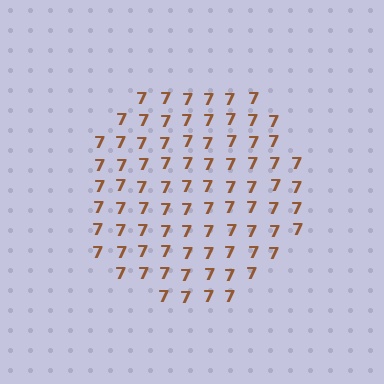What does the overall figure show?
The overall figure shows a circle.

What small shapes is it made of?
It is made of small digit 7's.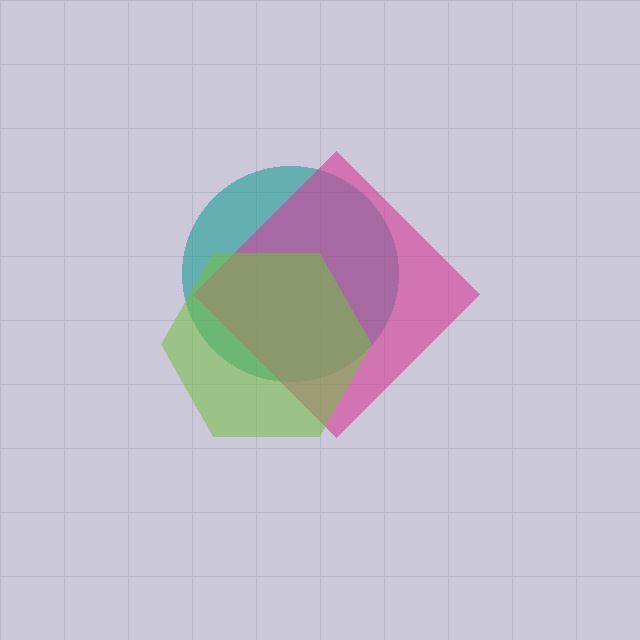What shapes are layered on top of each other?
The layered shapes are: a teal circle, a magenta diamond, a lime hexagon.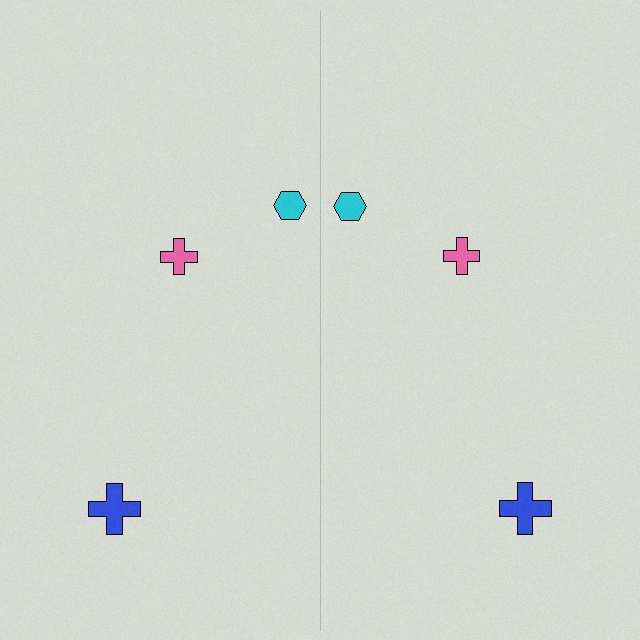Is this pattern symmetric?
Yes, this pattern has bilateral (reflection) symmetry.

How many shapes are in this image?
There are 6 shapes in this image.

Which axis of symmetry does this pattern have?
The pattern has a vertical axis of symmetry running through the center of the image.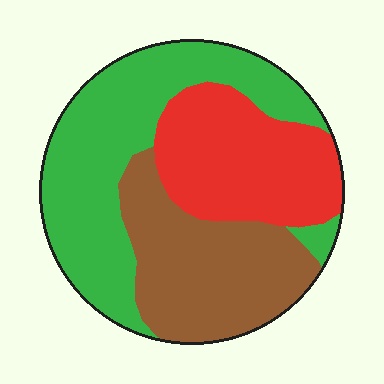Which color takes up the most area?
Green, at roughly 40%.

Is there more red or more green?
Green.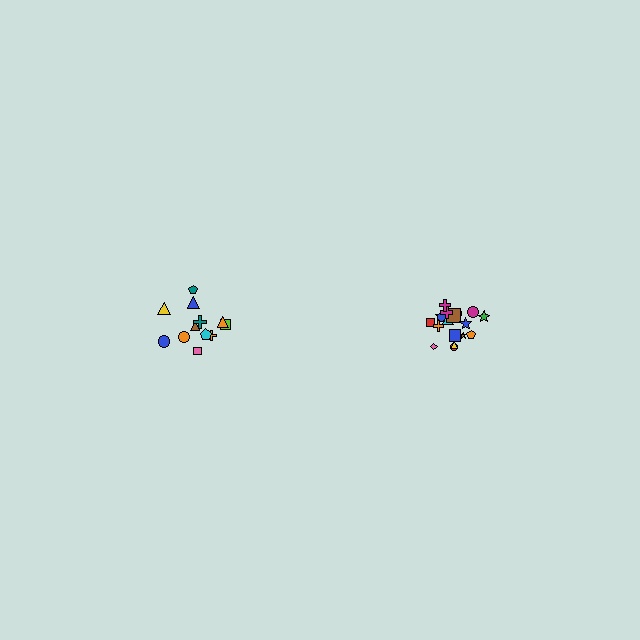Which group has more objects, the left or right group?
The right group.